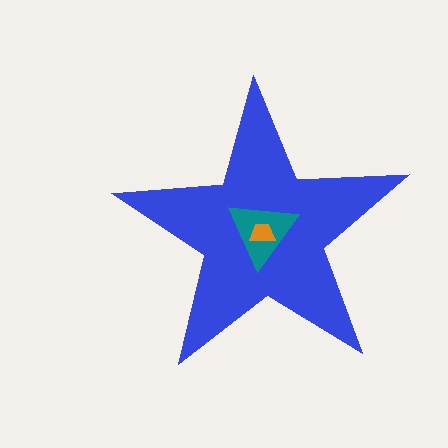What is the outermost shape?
The blue star.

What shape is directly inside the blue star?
The teal triangle.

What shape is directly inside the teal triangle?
The orange trapezoid.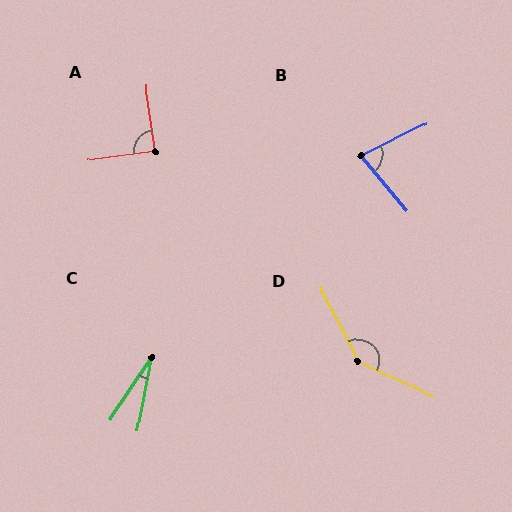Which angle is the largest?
D, at approximately 142 degrees.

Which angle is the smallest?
C, at approximately 23 degrees.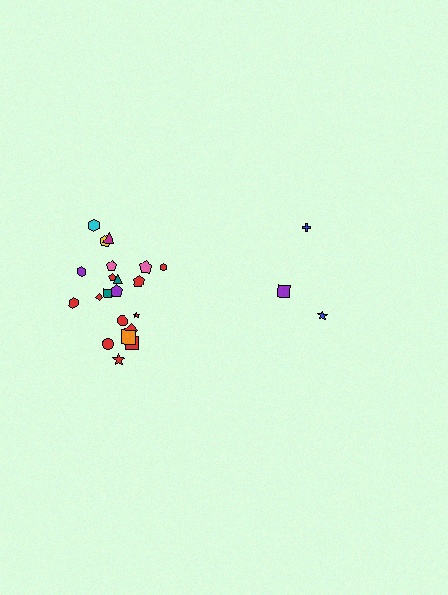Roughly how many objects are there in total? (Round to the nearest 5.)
Roughly 25 objects in total.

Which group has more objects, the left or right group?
The left group.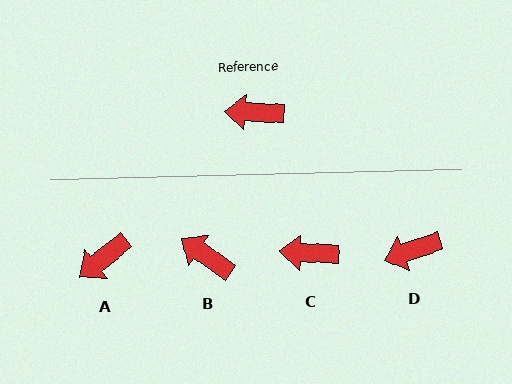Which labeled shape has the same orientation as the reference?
C.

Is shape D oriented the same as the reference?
No, it is off by about 21 degrees.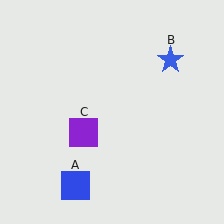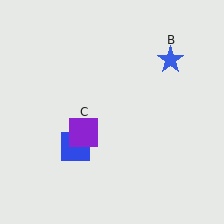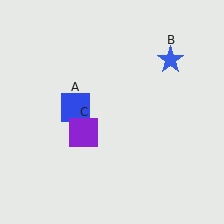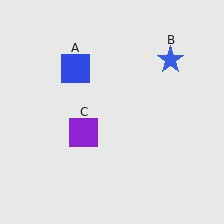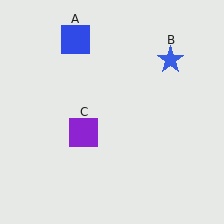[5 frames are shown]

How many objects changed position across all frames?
1 object changed position: blue square (object A).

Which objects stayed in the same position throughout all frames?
Blue star (object B) and purple square (object C) remained stationary.